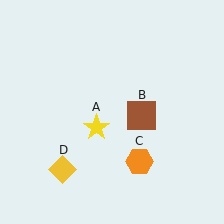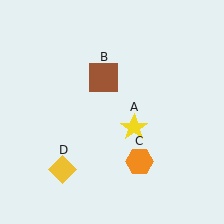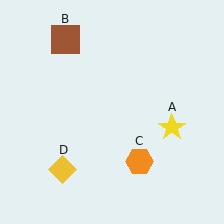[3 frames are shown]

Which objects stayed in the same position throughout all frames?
Orange hexagon (object C) and yellow diamond (object D) remained stationary.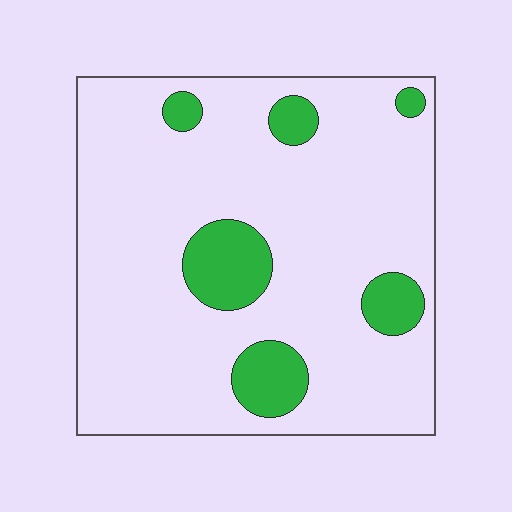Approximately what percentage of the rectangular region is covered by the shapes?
Approximately 15%.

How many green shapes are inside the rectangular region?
6.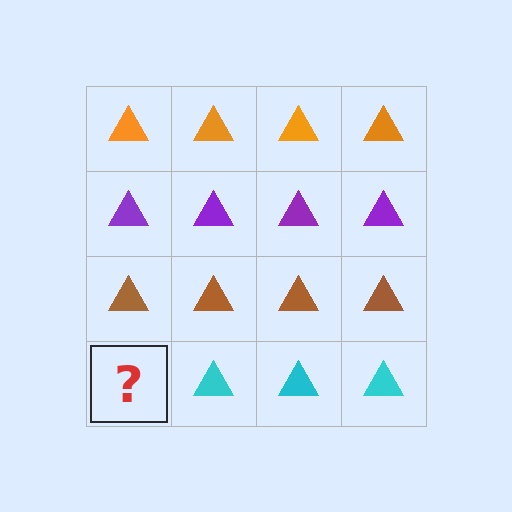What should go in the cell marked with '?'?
The missing cell should contain a cyan triangle.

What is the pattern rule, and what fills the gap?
The rule is that each row has a consistent color. The gap should be filled with a cyan triangle.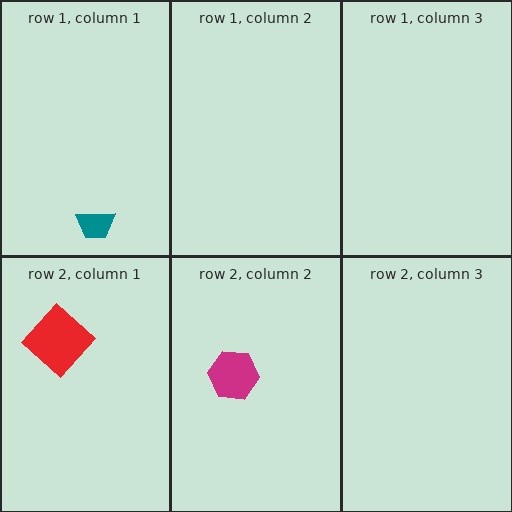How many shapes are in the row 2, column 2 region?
1.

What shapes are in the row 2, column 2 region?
The magenta hexagon.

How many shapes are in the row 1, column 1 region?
1.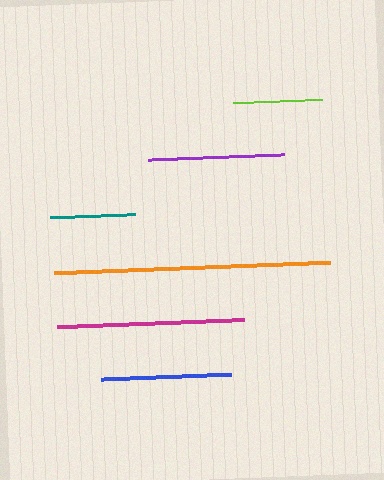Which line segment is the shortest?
The teal line is the shortest at approximately 86 pixels.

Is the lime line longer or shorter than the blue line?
The blue line is longer than the lime line.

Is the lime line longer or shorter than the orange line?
The orange line is longer than the lime line.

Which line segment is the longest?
The orange line is the longest at approximately 276 pixels.